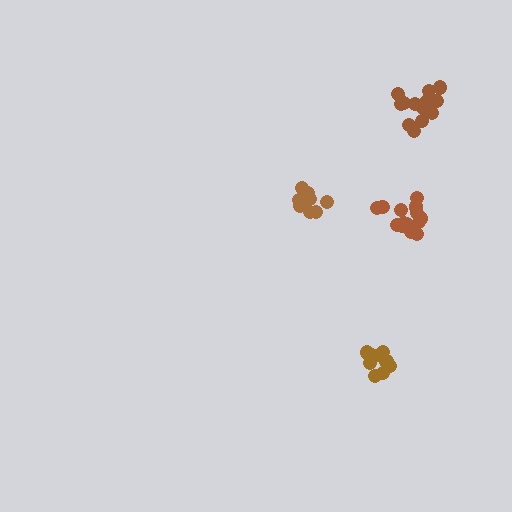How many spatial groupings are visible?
There are 4 spatial groupings.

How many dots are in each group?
Group 1: 11 dots, Group 2: 15 dots, Group 3: 10 dots, Group 4: 15 dots (51 total).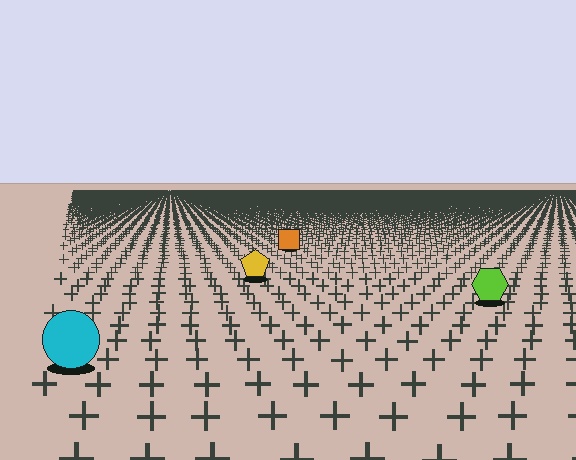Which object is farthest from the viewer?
The orange square is farthest from the viewer. It appears smaller and the ground texture around it is denser.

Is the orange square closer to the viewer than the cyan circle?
No. The cyan circle is closer — you can tell from the texture gradient: the ground texture is coarser near it.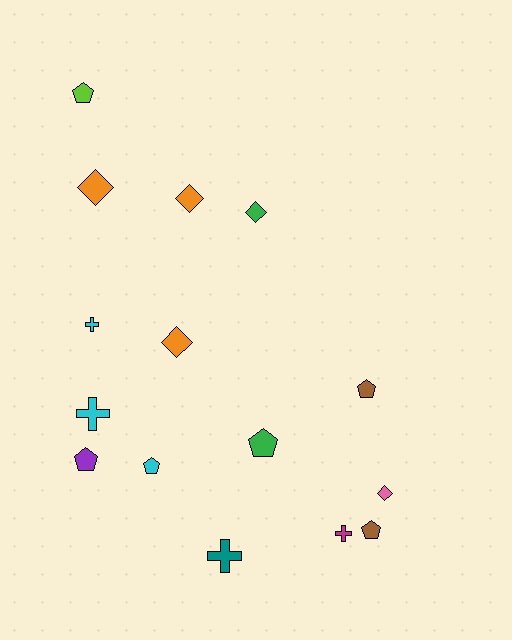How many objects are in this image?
There are 15 objects.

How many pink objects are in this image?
There is 1 pink object.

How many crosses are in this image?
There are 4 crosses.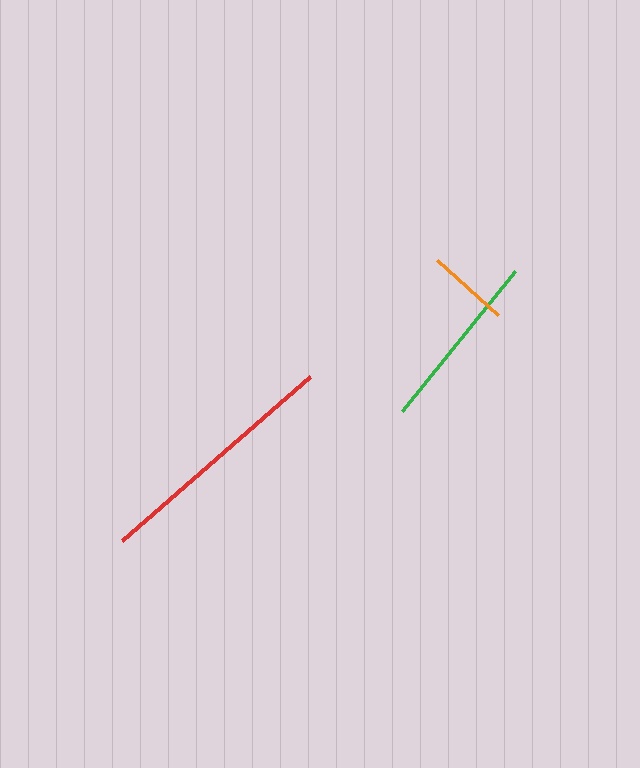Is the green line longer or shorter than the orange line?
The green line is longer than the orange line.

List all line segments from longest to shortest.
From longest to shortest: red, green, orange.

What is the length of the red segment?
The red segment is approximately 249 pixels long.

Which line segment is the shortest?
The orange line is the shortest at approximately 82 pixels.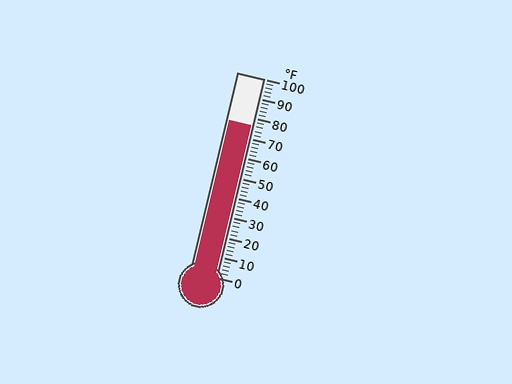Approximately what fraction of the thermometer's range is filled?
The thermometer is filled to approximately 75% of its range.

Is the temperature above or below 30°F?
The temperature is above 30°F.